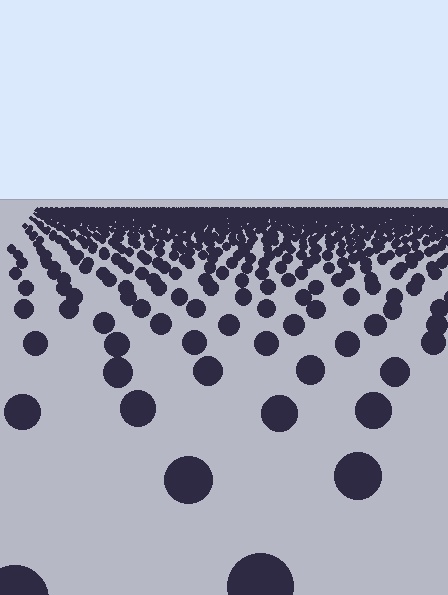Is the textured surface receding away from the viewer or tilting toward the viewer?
The surface is receding away from the viewer. Texture elements get smaller and denser toward the top.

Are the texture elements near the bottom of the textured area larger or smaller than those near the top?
Larger. Near the bottom, elements are closer to the viewer and appear at a bigger on-screen size.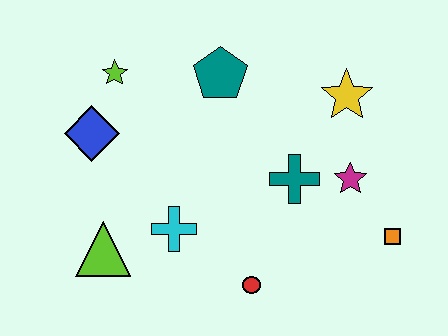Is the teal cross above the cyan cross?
Yes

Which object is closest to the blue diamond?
The lime star is closest to the blue diamond.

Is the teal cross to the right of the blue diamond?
Yes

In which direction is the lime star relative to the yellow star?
The lime star is to the left of the yellow star.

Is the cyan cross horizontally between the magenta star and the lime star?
Yes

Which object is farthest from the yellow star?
The lime triangle is farthest from the yellow star.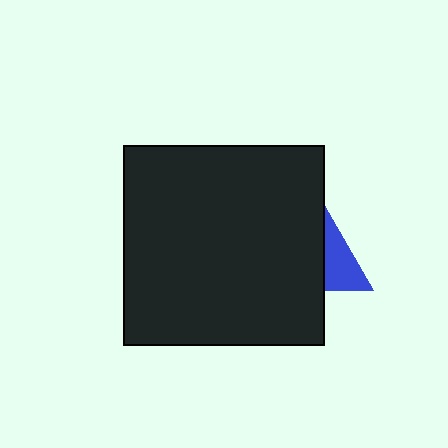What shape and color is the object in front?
The object in front is a black square.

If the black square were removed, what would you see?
You would see the complete blue triangle.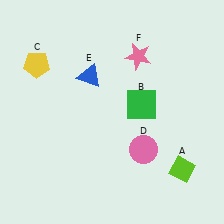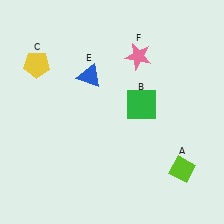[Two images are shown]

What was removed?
The pink circle (D) was removed in Image 2.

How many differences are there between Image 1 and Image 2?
There is 1 difference between the two images.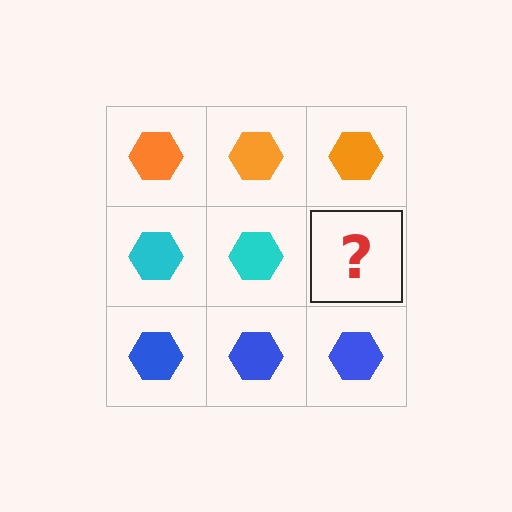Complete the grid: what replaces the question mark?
The question mark should be replaced with a cyan hexagon.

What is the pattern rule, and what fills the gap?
The rule is that each row has a consistent color. The gap should be filled with a cyan hexagon.